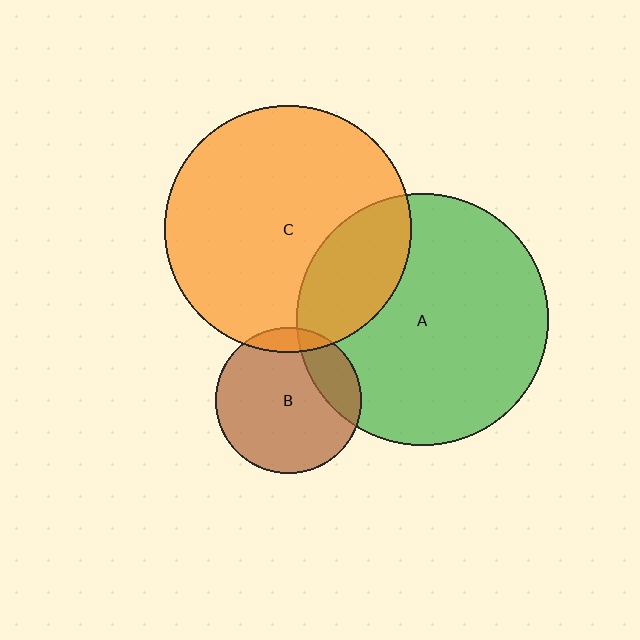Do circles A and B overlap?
Yes.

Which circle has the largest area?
Circle A (green).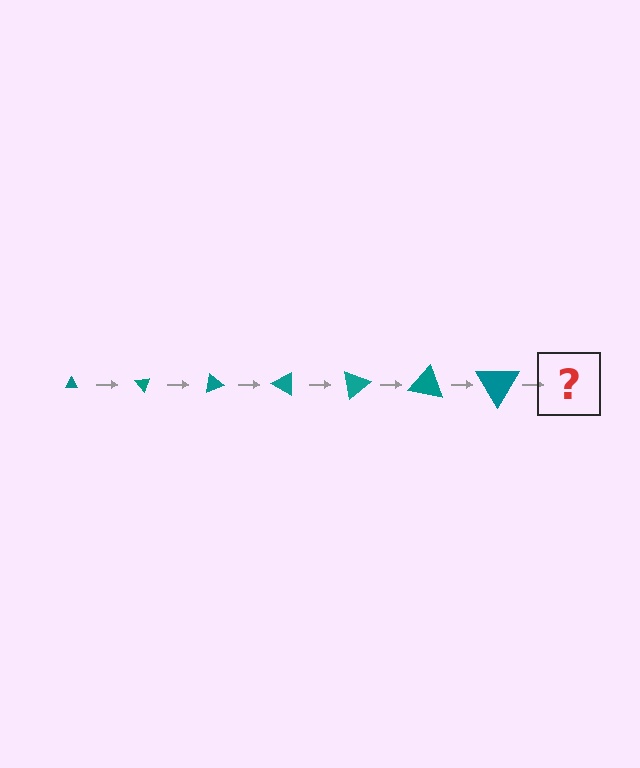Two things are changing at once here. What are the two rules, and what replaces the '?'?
The two rules are that the triangle grows larger each step and it rotates 50 degrees each step. The '?' should be a triangle, larger than the previous one and rotated 350 degrees from the start.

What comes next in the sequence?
The next element should be a triangle, larger than the previous one and rotated 350 degrees from the start.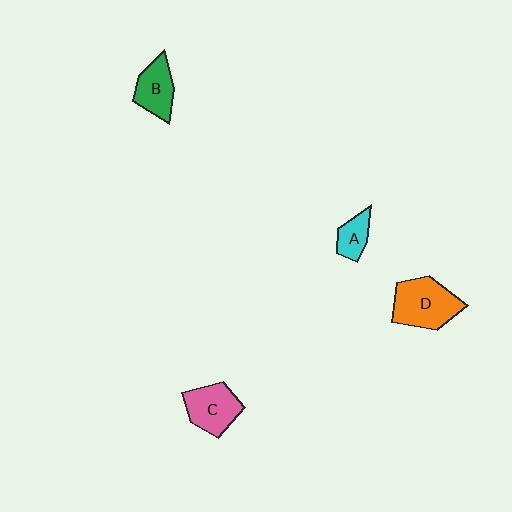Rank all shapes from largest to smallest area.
From largest to smallest: D (orange), C (pink), B (green), A (cyan).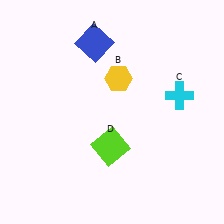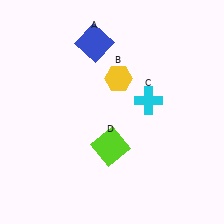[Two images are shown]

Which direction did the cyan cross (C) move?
The cyan cross (C) moved left.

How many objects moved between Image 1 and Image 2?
1 object moved between the two images.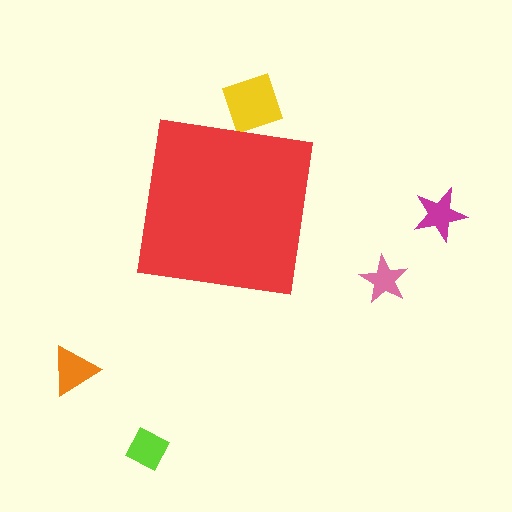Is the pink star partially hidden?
No, the pink star is fully visible.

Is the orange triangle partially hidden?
No, the orange triangle is fully visible.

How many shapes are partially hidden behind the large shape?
1 shape is partially hidden.